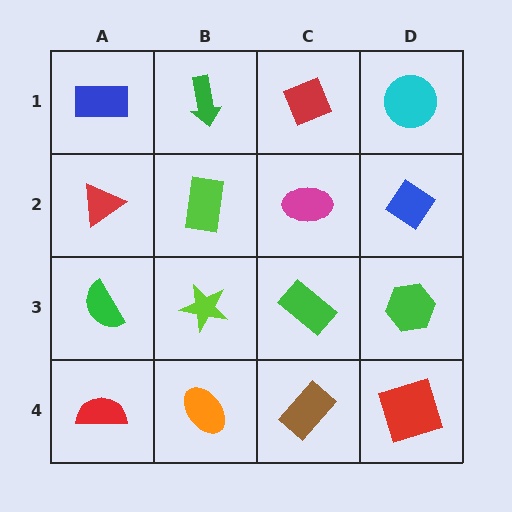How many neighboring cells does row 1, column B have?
3.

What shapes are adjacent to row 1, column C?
A magenta ellipse (row 2, column C), a green arrow (row 1, column B), a cyan circle (row 1, column D).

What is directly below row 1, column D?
A blue diamond.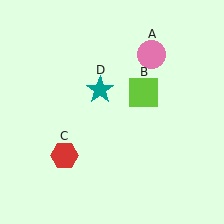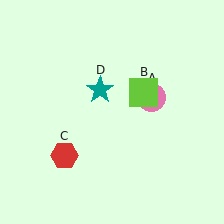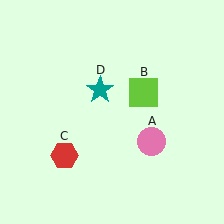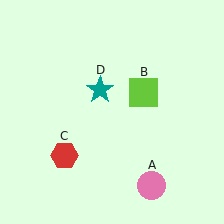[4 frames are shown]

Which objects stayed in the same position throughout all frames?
Lime square (object B) and red hexagon (object C) and teal star (object D) remained stationary.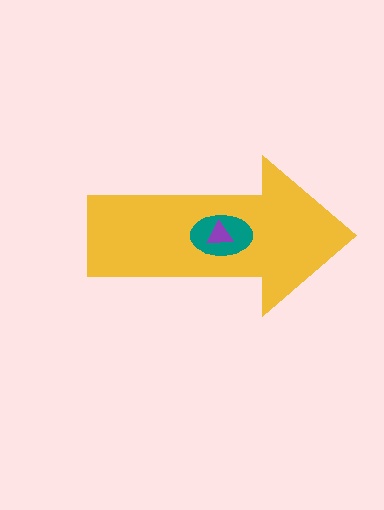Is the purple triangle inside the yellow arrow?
Yes.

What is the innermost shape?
The purple triangle.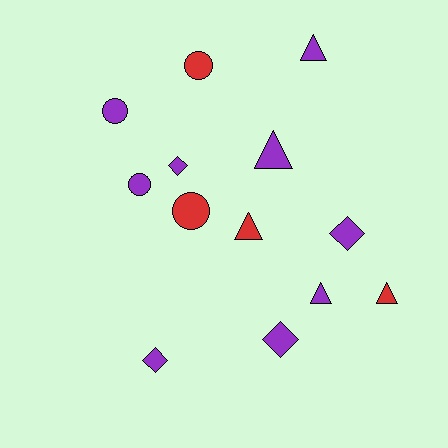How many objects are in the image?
There are 13 objects.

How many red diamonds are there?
There are no red diamonds.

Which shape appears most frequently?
Triangle, with 5 objects.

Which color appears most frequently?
Purple, with 9 objects.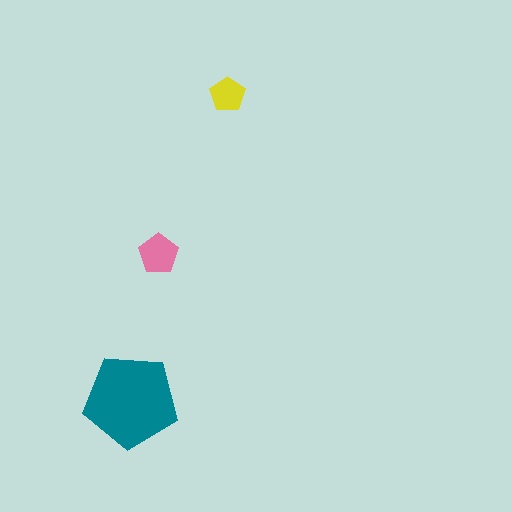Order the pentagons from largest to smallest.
the teal one, the pink one, the yellow one.